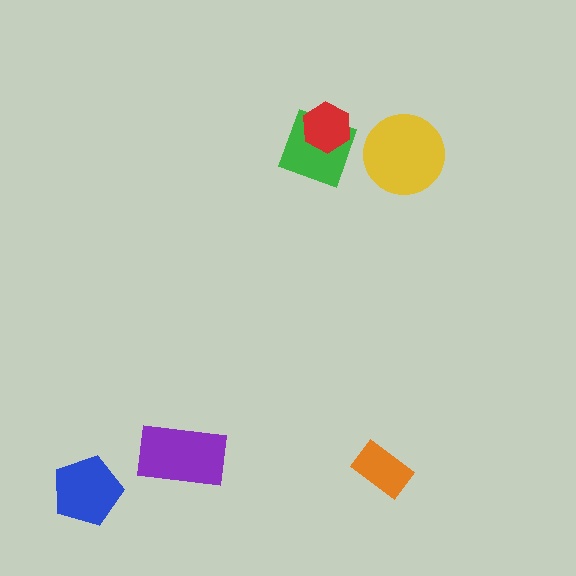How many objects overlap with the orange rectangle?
0 objects overlap with the orange rectangle.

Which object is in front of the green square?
The red hexagon is in front of the green square.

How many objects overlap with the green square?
1 object overlaps with the green square.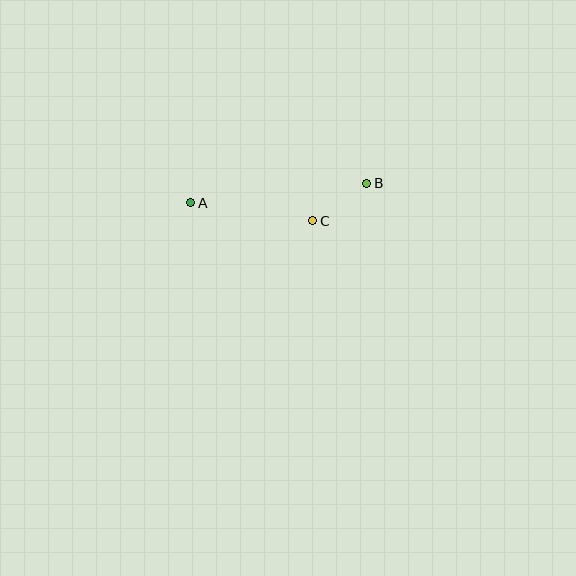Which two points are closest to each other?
Points B and C are closest to each other.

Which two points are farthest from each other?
Points A and B are farthest from each other.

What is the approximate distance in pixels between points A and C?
The distance between A and C is approximately 123 pixels.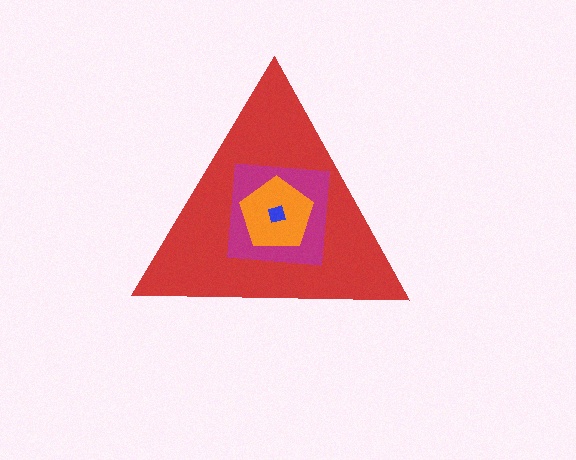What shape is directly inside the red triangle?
The magenta square.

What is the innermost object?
The blue square.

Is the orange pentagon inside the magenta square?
Yes.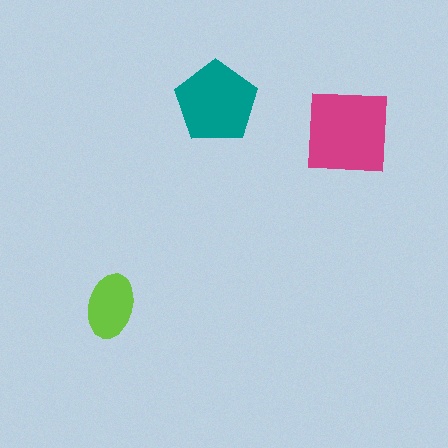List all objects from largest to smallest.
The magenta square, the teal pentagon, the lime ellipse.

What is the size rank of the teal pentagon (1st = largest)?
2nd.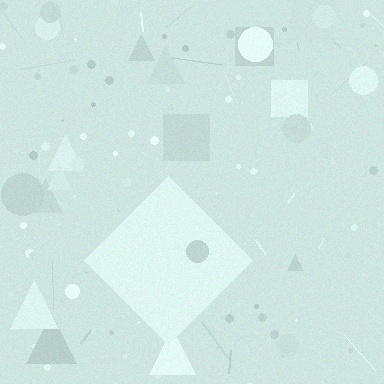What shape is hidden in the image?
A diamond is hidden in the image.